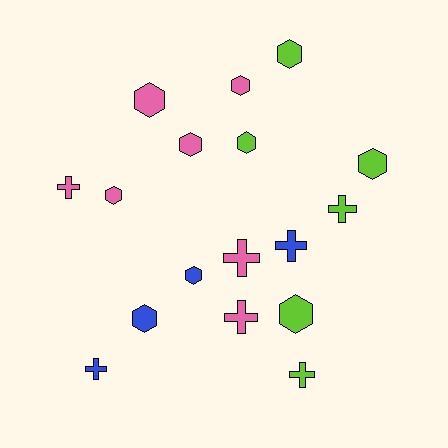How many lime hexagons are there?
There are 4 lime hexagons.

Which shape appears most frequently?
Hexagon, with 10 objects.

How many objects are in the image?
There are 17 objects.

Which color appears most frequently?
Pink, with 7 objects.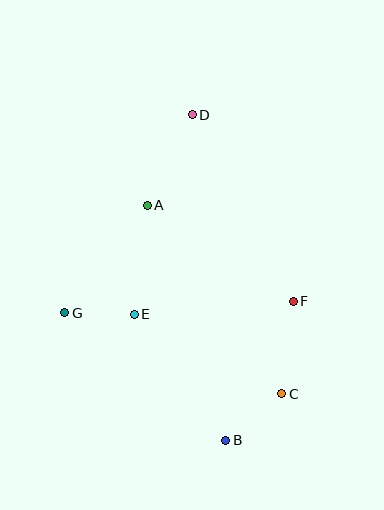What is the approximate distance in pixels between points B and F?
The distance between B and F is approximately 155 pixels.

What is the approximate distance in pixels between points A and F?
The distance between A and F is approximately 174 pixels.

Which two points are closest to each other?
Points E and G are closest to each other.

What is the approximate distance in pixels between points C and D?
The distance between C and D is approximately 293 pixels.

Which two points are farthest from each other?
Points B and D are farthest from each other.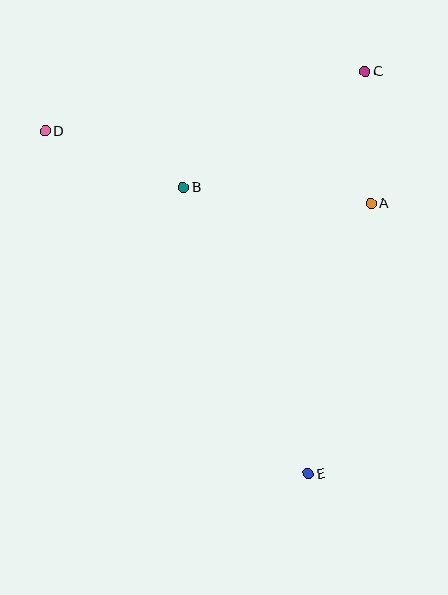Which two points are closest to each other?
Points A and C are closest to each other.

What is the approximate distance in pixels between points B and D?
The distance between B and D is approximately 149 pixels.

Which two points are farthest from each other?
Points D and E are farthest from each other.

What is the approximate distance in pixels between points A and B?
The distance between A and B is approximately 188 pixels.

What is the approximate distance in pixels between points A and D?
The distance between A and D is approximately 334 pixels.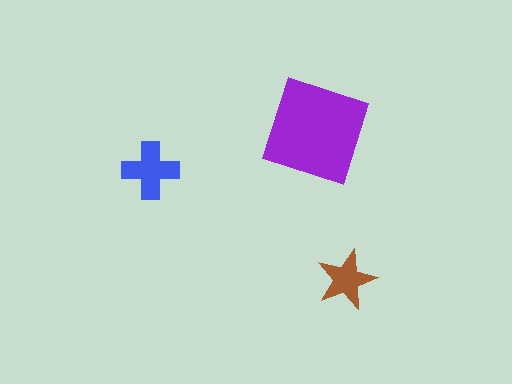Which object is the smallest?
The brown star.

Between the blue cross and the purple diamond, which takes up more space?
The purple diamond.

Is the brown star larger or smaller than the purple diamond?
Smaller.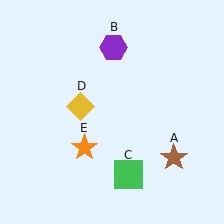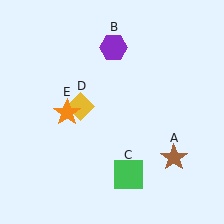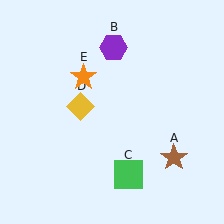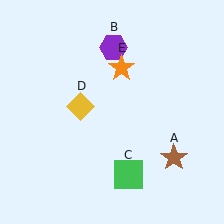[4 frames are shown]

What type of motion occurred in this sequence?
The orange star (object E) rotated clockwise around the center of the scene.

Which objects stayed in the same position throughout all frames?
Brown star (object A) and purple hexagon (object B) and green square (object C) and yellow diamond (object D) remained stationary.